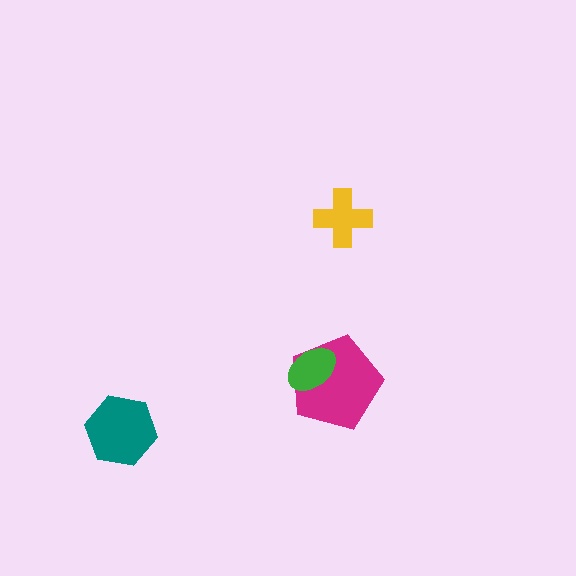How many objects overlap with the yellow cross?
0 objects overlap with the yellow cross.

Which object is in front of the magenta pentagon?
The green ellipse is in front of the magenta pentagon.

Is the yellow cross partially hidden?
No, no other shape covers it.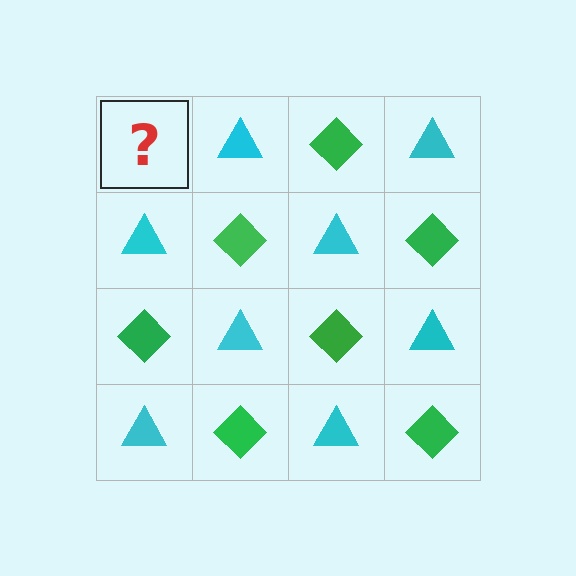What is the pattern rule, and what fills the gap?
The rule is that it alternates green diamond and cyan triangle in a checkerboard pattern. The gap should be filled with a green diamond.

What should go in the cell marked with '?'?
The missing cell should contain a green diamond.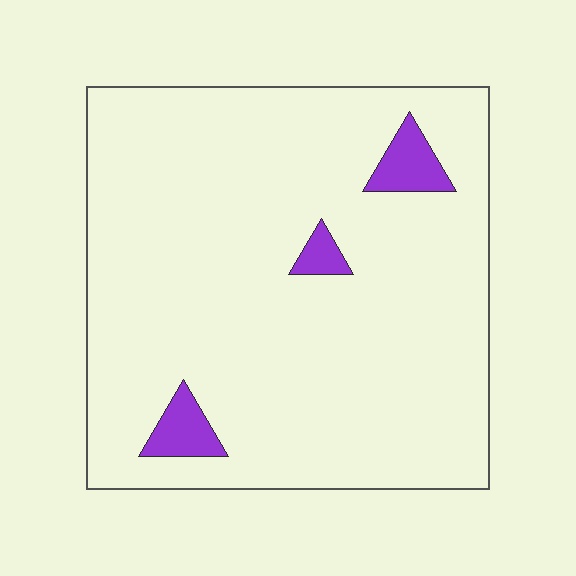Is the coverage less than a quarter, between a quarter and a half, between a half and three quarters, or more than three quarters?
Less than a quarter.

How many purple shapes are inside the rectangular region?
3.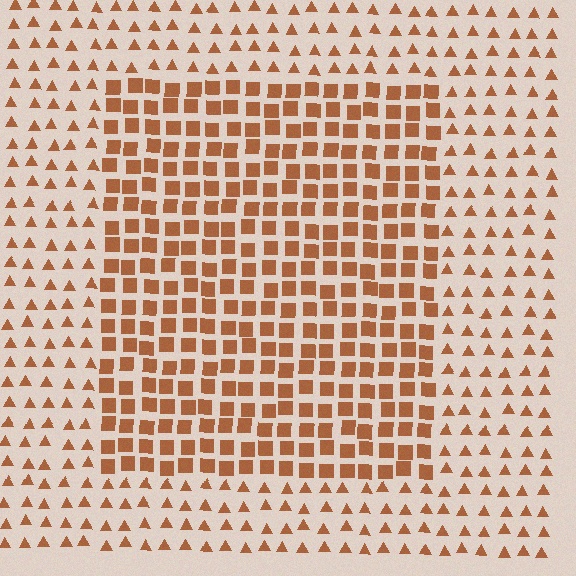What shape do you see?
I see a rectangle.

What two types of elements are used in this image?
The image uses squares inside the rectangle region and triangles outside it.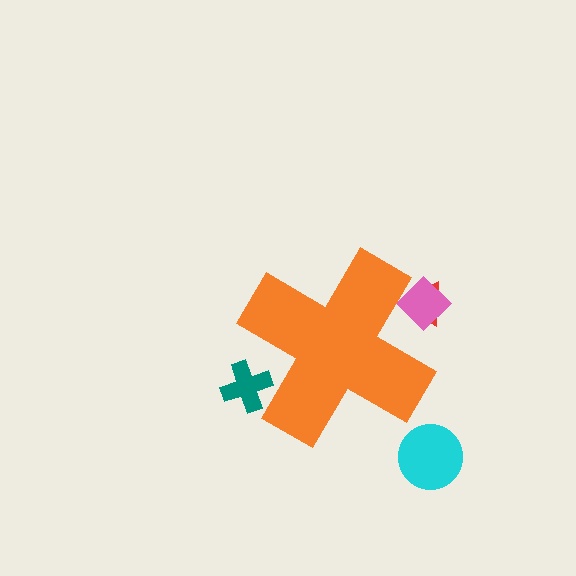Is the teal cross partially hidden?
Yes, the teal cross is partially hidden behind the orange cross.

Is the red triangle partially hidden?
Yes, the red triangle is partially hidden behind the orange cross.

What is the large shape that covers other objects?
An orange cross.